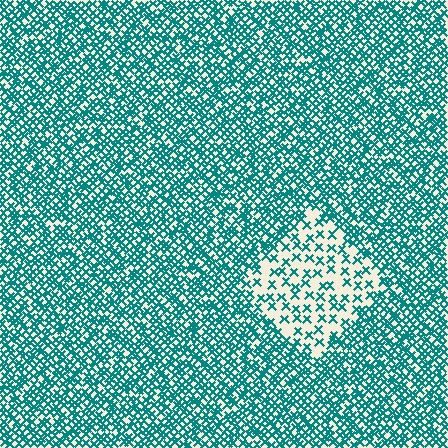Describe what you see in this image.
The image contains small teal elements arranged at two different densities. A diamond-shaped region is visible where the elements are less densely packed than the surrounding area.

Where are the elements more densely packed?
The elements are more densely packed outside the diamond boundary.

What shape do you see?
I see a diamond.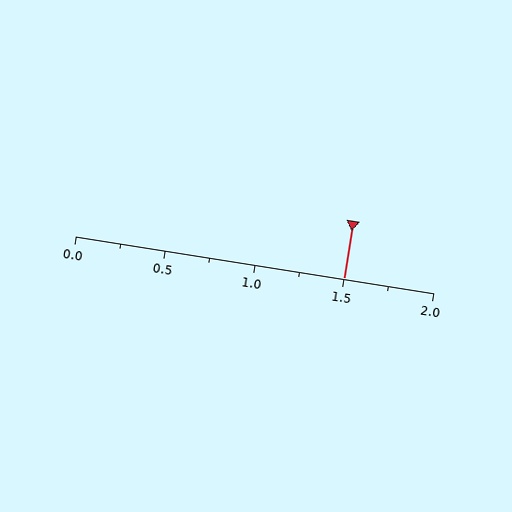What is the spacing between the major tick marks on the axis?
The major ticks are spaced 0.5 apart.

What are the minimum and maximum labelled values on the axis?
The axis runs from 0.0 to 2.0.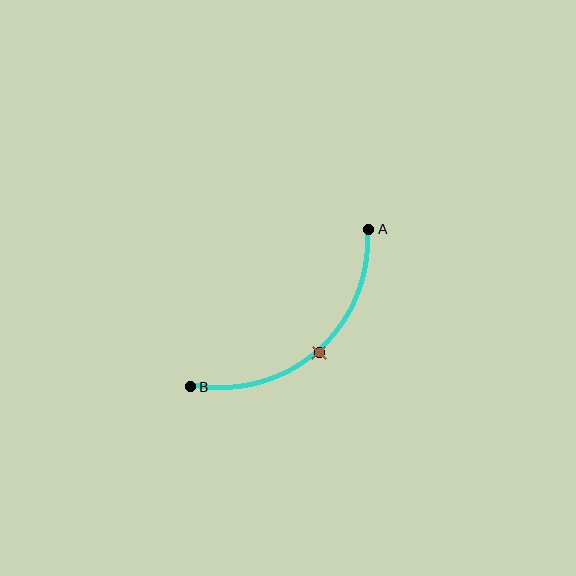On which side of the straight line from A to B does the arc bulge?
The arc bulges below and to the right of the straight line connecting A and B.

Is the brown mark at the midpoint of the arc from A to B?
Yes. The brown mark lies on the arc at equal arc-length from both A and B — it is the arc midpoint.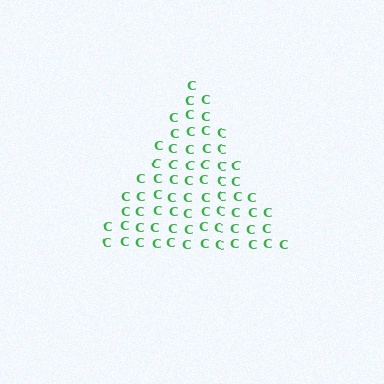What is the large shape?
The large shape is a triangle.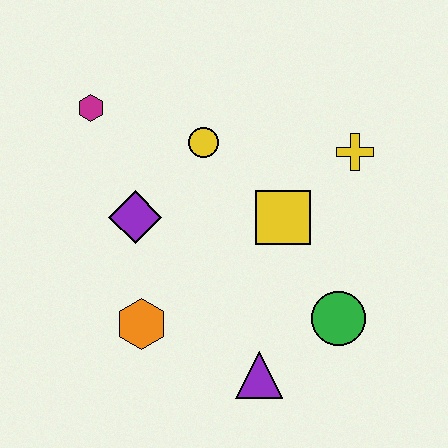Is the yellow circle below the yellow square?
No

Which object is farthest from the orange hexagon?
The yellow cross is farthest from the orange hexagon.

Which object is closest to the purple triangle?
The green circle is closest to the purple triangle.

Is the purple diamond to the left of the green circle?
Yes